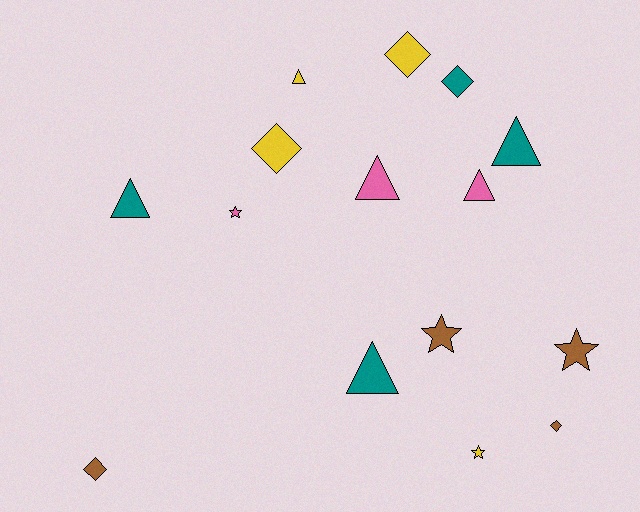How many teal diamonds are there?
There is 1 teal diamond.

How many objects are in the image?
There are 15 objects.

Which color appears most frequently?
Teal, with 4 objects.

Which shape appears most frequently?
Triangle, with 6 objects.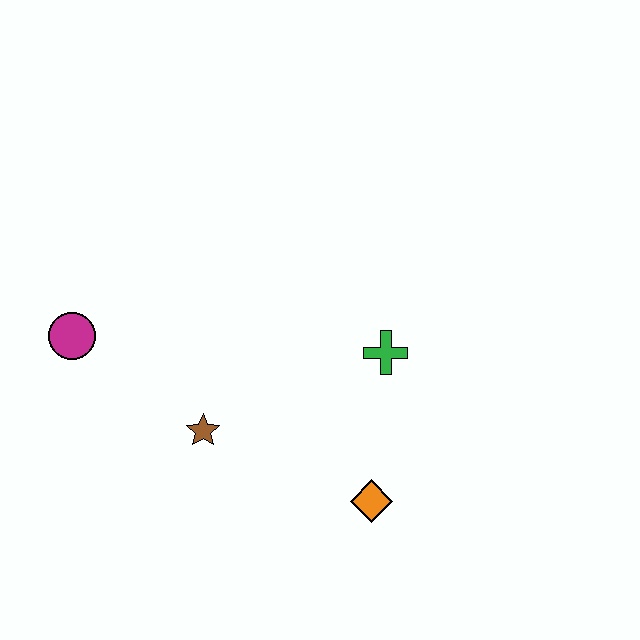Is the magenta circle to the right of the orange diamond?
No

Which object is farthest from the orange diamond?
The magenta circle is farthest from the orange diamond.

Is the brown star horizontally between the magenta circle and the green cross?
Yes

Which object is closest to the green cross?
The orange diamond is closest to the green cross.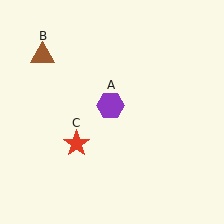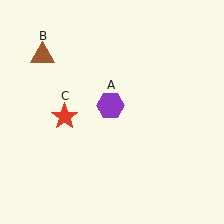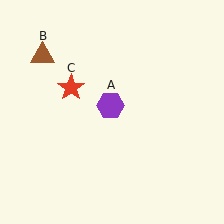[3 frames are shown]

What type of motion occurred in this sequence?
The red star (object C) rotated clockwise around the center of the scene.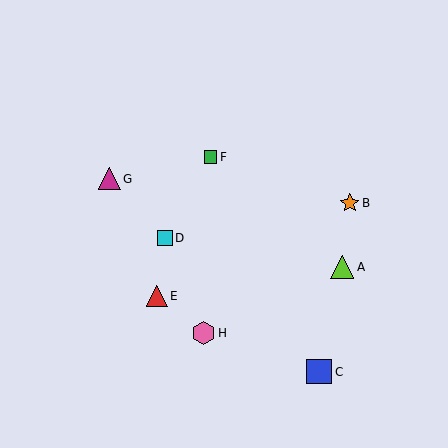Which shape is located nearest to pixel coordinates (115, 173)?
The magenta triangle (labeled G) at (110, 179) is nearest to that location.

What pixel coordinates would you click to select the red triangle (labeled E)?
Click at (157, 296) to select the red triangle E.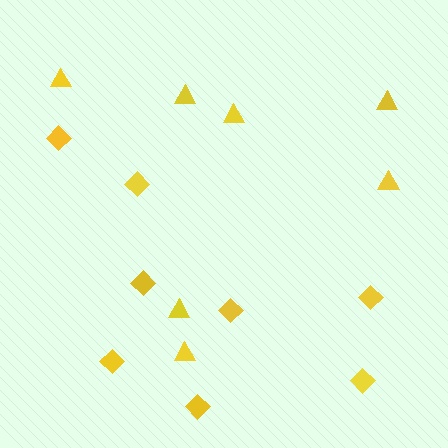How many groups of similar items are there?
There are 2 groups: one group of triangles (7) and one group of diamonds (8).